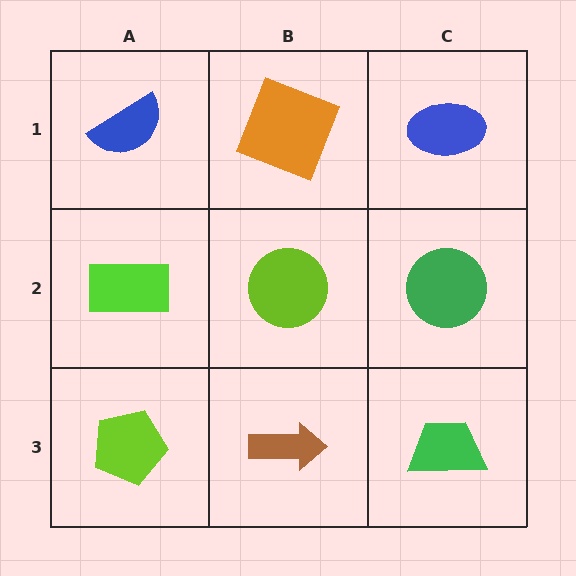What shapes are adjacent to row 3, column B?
A lime circle (row 2, column B), a lime pentagon (row 3, column A), a green trapezoid (row 3, column C).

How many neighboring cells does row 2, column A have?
3.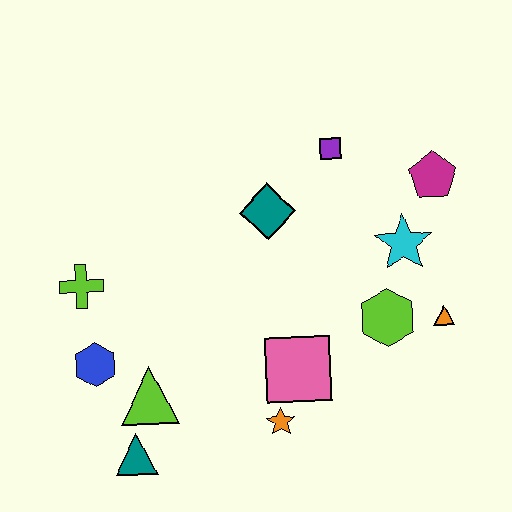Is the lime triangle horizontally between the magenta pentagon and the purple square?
No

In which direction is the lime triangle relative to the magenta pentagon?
The lime triangle is to the left of the magenta pentagon.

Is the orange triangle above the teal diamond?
No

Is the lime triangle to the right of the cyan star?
No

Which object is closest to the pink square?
The orange star is closest to the pink square.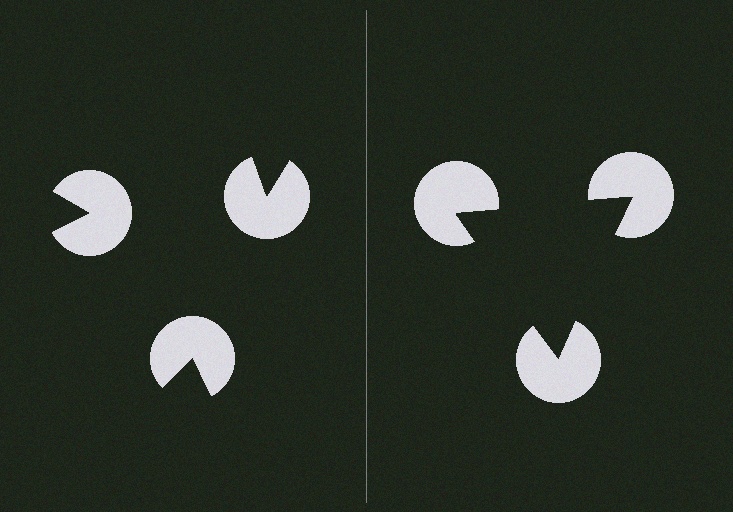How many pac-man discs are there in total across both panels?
6 — 3 on each side.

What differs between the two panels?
The pac-man discs are positioned identically on both sides; only the wedge orientations differ. On the right they align to a triangle; on the left they are misaligned.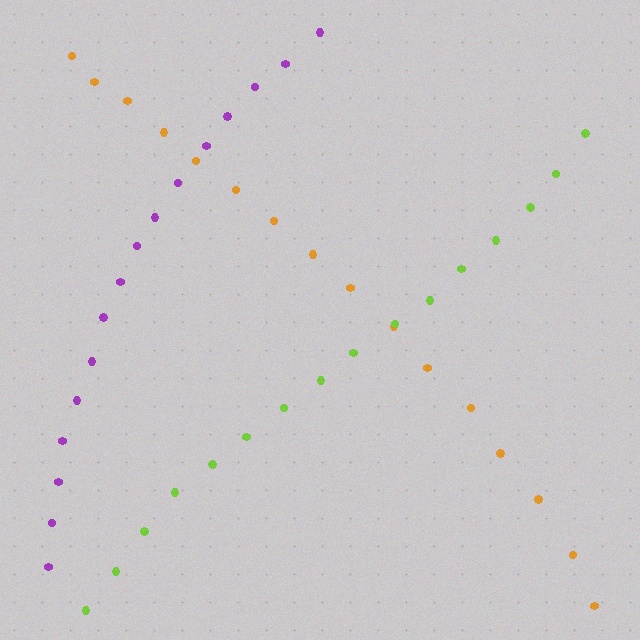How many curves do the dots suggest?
There are 3 distinct paths.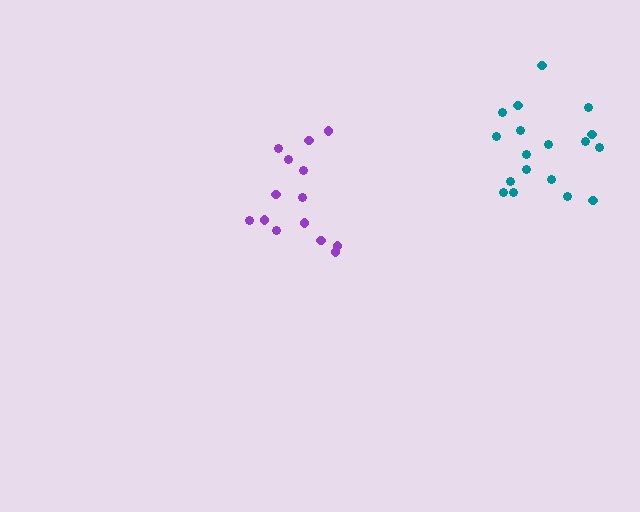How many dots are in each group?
Group 1: 18 dots, Group 2: 14 dots (32 total).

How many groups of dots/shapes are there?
There are 2 groups.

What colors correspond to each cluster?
The clusters are colored: teal, purple.